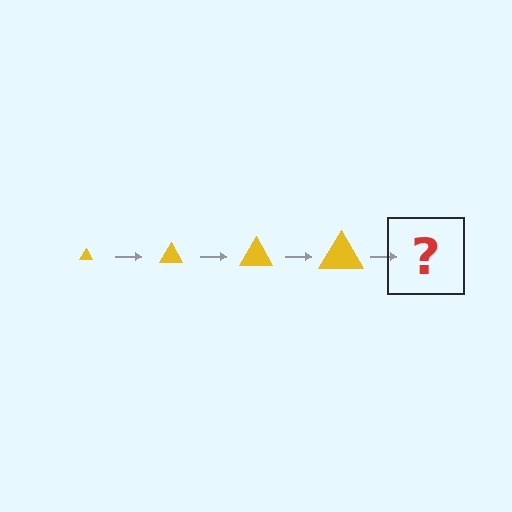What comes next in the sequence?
The next element should be a yellow triangle, larger than the previous one.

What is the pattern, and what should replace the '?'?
The pattern is that the triangle gets progressively larger each step. The '?' should be a yellow triangle, larger than the previous one.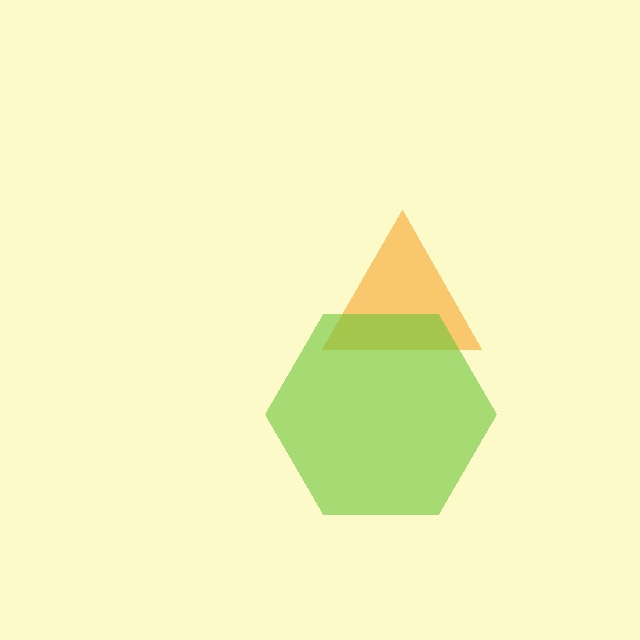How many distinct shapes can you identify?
There are 2 distinct shapes: an orange triangle, a lime hexagon.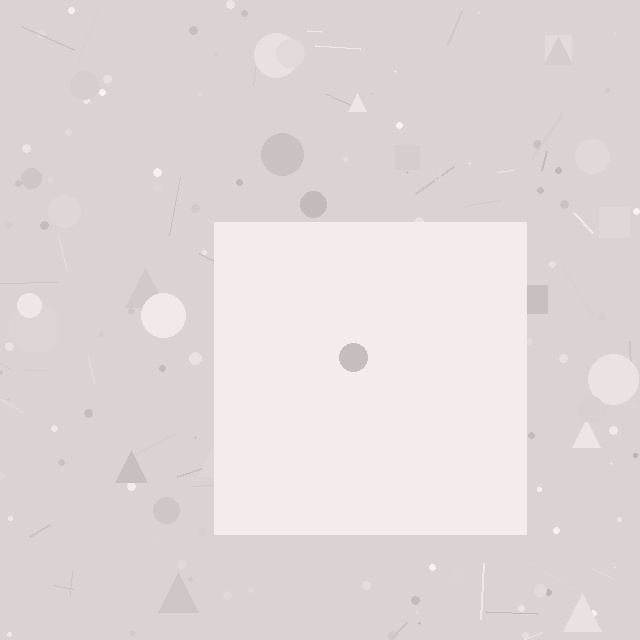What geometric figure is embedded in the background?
A square is embedded in the background.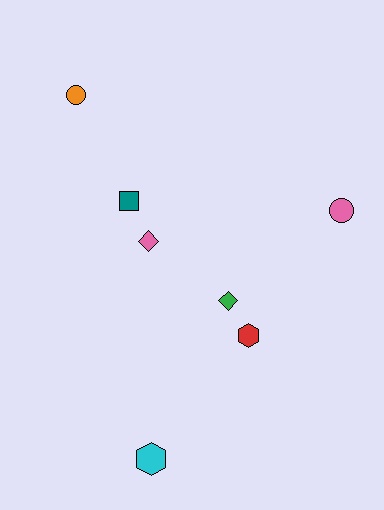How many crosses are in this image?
There are no crosses.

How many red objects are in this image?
There is 1 red object.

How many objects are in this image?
There are 7 objects.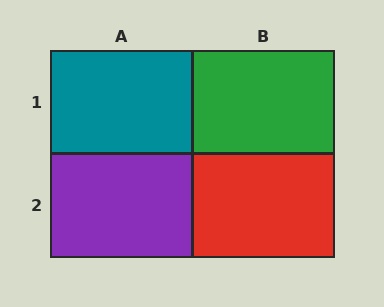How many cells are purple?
1 cell is purple.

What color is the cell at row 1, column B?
Green.